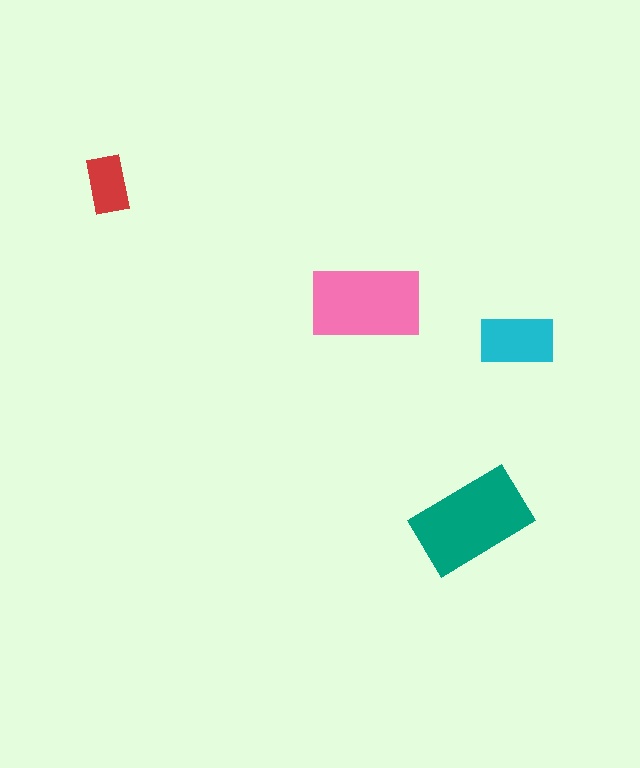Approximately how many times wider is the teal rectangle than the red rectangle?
About 2 times wider.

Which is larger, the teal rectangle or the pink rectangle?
The teal one.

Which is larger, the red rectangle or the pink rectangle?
The pink one.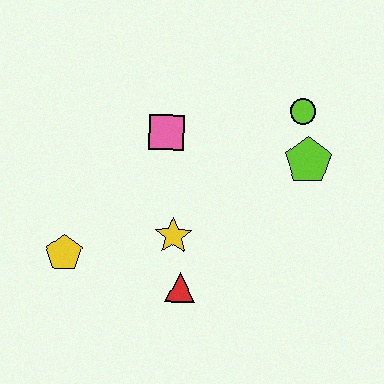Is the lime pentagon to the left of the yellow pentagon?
No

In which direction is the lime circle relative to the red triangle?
The lime circle is above the red triangle.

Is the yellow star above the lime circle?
No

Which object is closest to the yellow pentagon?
The yellow star is closest to the yellow pentagon.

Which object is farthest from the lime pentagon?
The yellow pentagon is farthest from the lime pentagon.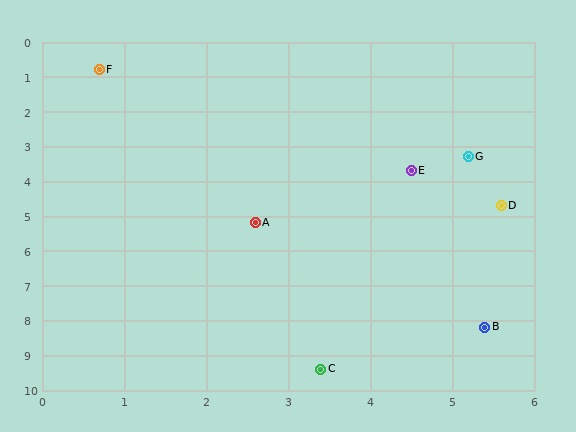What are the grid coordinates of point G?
Point G is at approximately (5.2, 3.3).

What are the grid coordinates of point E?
Point E is at approximately (4.5, 3.7).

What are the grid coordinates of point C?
Point C is at approximately (3.4, 9.4).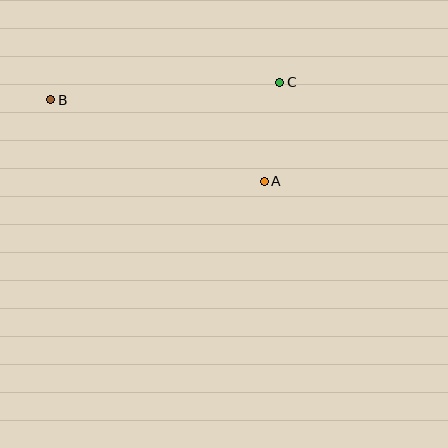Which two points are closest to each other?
Points A and C are closest to each other.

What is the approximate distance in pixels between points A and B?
The distance between A and B is approximately 229 pixels.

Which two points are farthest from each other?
Points B and C are farthest from each other.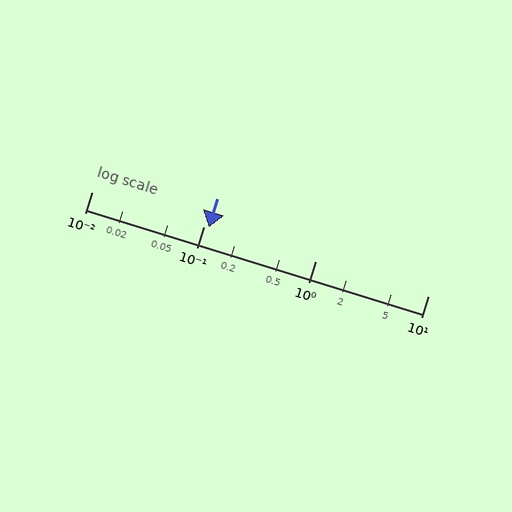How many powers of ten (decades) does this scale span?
The scale spans 3 decades, from 0.01 to 10.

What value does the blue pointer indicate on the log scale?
The pointer indicates approximately 0.11.